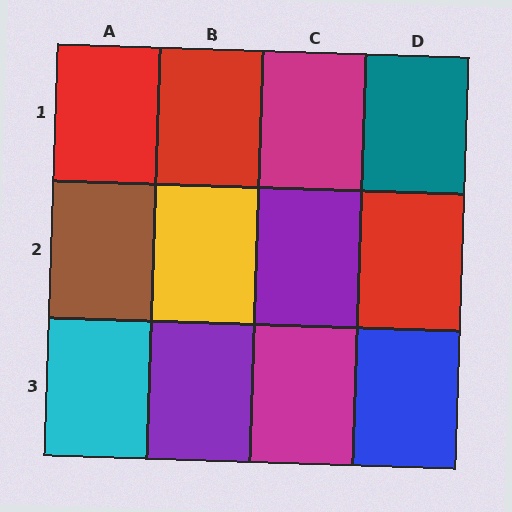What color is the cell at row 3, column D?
Blue.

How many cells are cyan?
1 cell is cyan.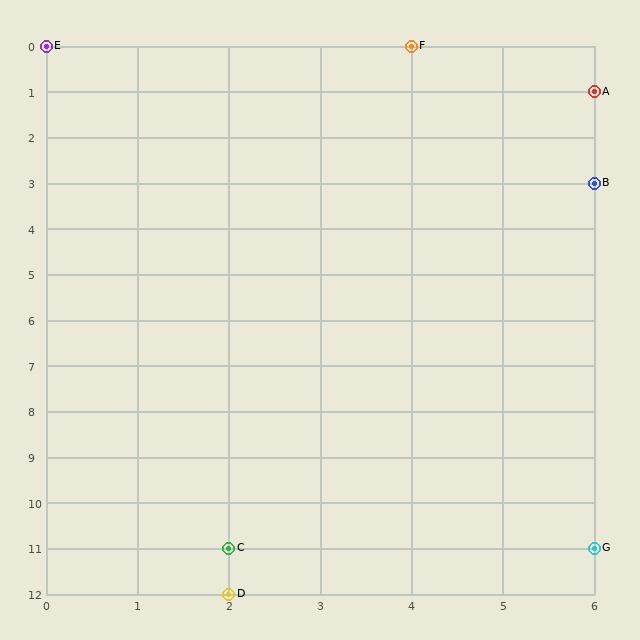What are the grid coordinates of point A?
Point A is at grid coordinates (6, 1).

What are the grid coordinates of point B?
Point B is at grid coordinates (6, 3).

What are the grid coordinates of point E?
Point E is at grid coordinates (0, 0).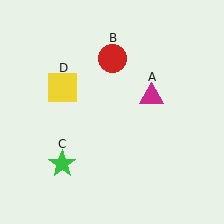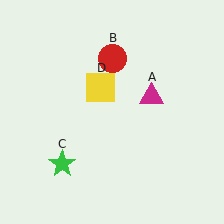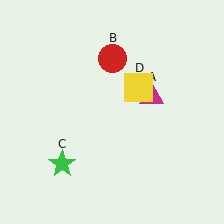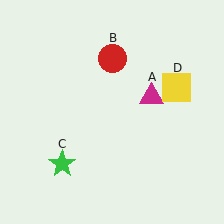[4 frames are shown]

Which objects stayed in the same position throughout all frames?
Magenta triangle (object A) and red circle (object B) and green star (object C) remained stationary.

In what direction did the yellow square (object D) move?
The yellow square (object D) moved right.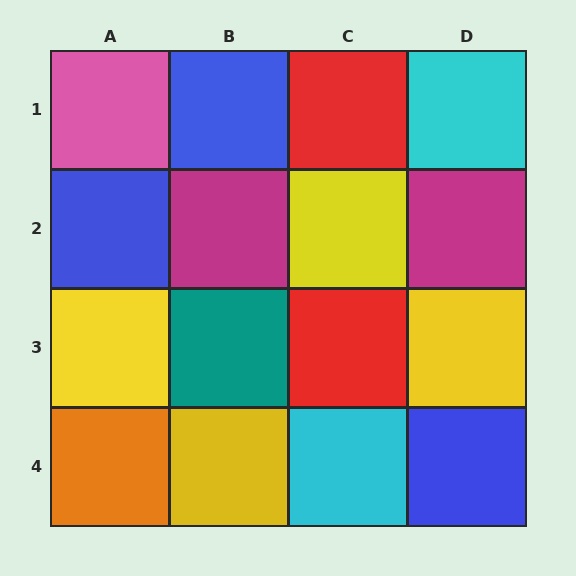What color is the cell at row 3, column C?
Red.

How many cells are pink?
1 cell is pink.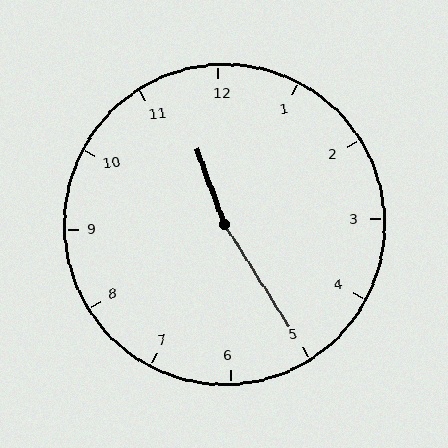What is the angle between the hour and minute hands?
Approximately 168 degrees.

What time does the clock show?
11:25.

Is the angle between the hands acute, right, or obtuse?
It is obtuse.